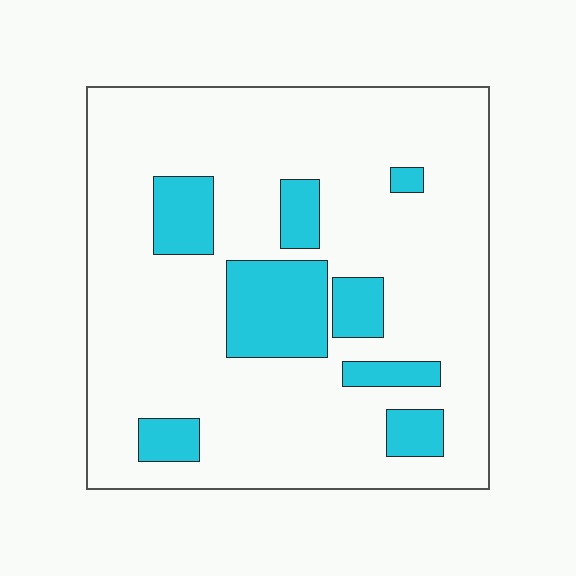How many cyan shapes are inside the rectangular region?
8.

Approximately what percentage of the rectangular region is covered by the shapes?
Approximately 20%.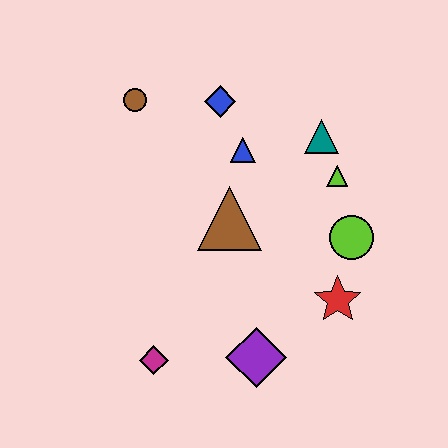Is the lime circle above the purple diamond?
Yes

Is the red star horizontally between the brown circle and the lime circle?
Yes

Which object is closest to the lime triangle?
The teal triangle is closest to the lime triangle.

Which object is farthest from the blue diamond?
The magenta diamond is farthest from the blue diamond.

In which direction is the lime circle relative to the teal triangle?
The lime circle is below the teal triangle.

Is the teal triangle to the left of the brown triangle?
No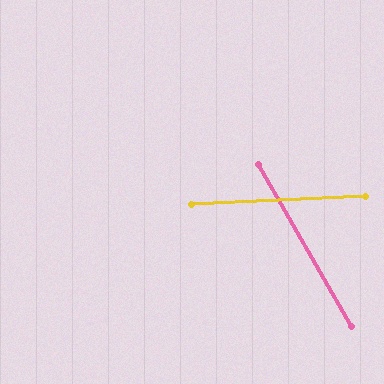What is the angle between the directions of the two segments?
Approximately 63 degrees.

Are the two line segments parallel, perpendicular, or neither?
Neither parallel nor perpendicular — they differ by about 63°.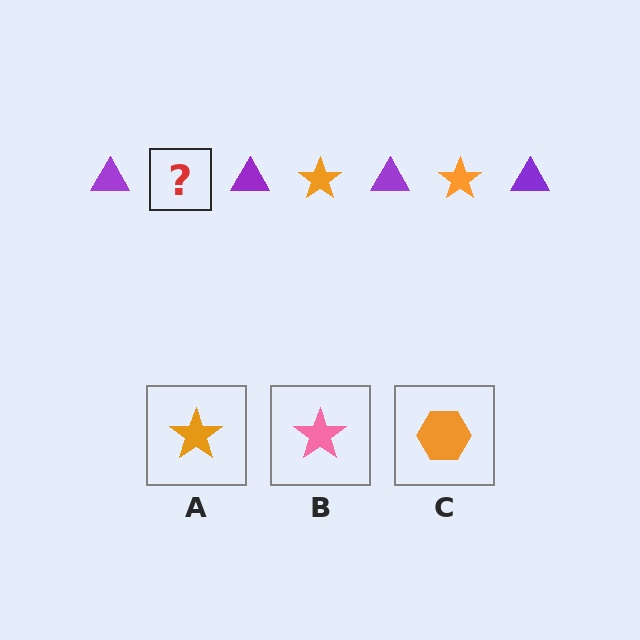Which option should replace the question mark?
Option A.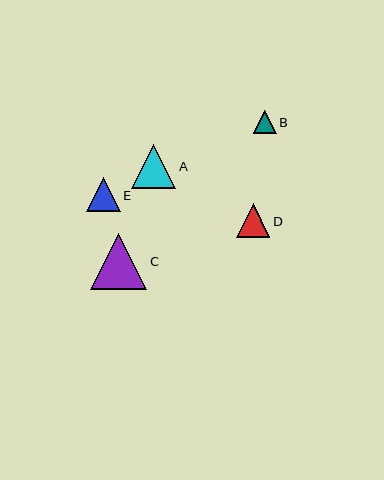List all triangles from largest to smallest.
From largest to smallest: C, A, E, D, B.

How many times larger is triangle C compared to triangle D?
Triangle C is approximately 1.7 times the size of triangle D.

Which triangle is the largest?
Triangle C is the largest with a size of approximately 56 pixels.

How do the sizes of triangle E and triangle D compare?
Triangle E and triangle D are approximately the same size.